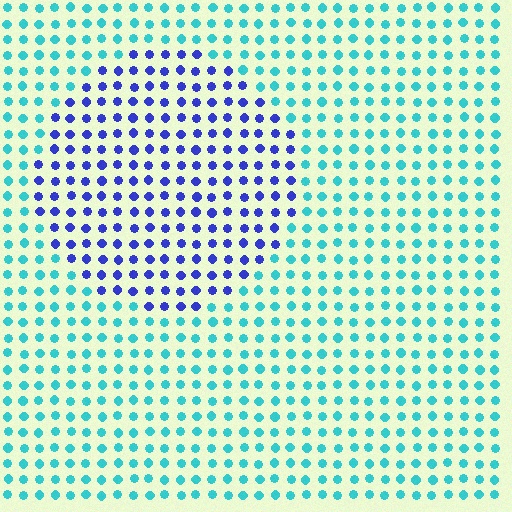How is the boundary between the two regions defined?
The boundary is defined purely by a slight shift in hue (about 57 degrees). Spacing, size, and orientation are identical on both sides.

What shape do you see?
I see a circle.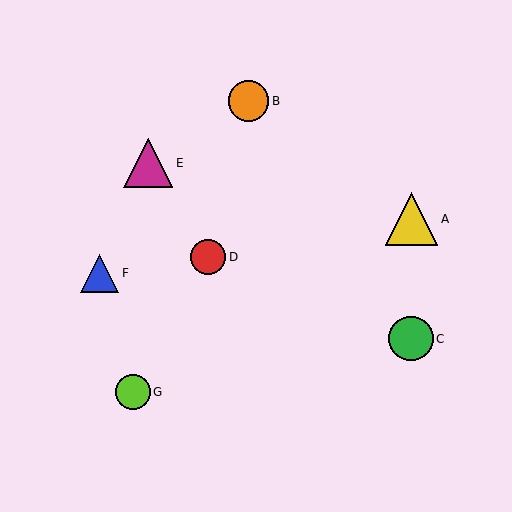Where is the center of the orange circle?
The center of the orange circle is at (248, 101).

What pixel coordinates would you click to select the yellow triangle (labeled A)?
Click at (411, 219) to select the yellow triangle A.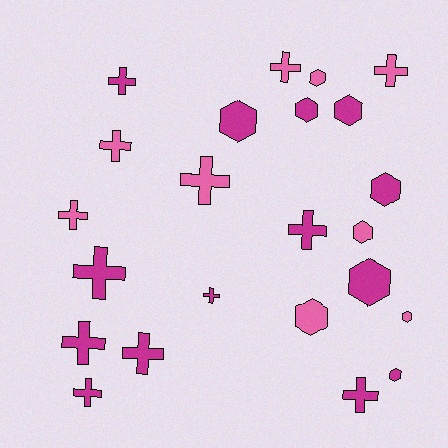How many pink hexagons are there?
There are 4 pink hexagons.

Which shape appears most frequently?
Cross, with 13 objects.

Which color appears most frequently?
Magenta, with 14 objects.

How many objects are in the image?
There are 23 objects.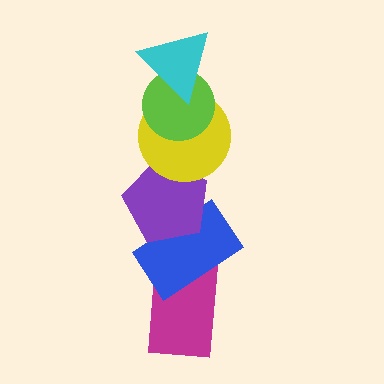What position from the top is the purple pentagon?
The purple pentagon is 4th from the top.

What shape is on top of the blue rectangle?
The purple pentagon is on top of the blue rectangle.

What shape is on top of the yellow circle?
The lime circle is on top of the yellow circle.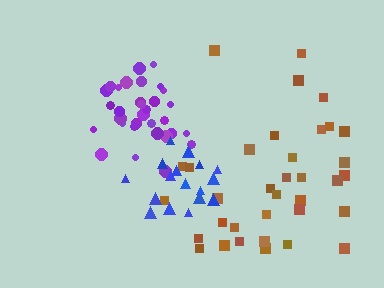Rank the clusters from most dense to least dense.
purple, blue, brown.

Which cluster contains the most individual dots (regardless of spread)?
Brown (35).